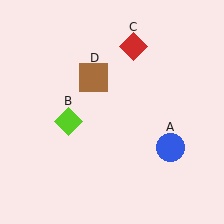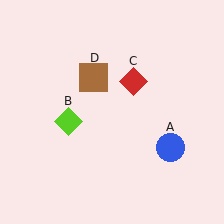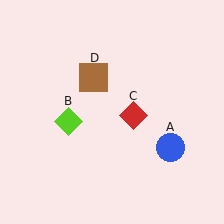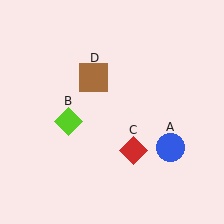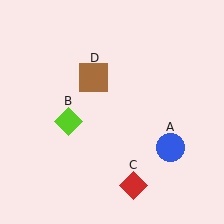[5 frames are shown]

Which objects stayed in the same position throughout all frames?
Blue circle (object A) and lime diamond (object B) and brown square (object D) remained stationary.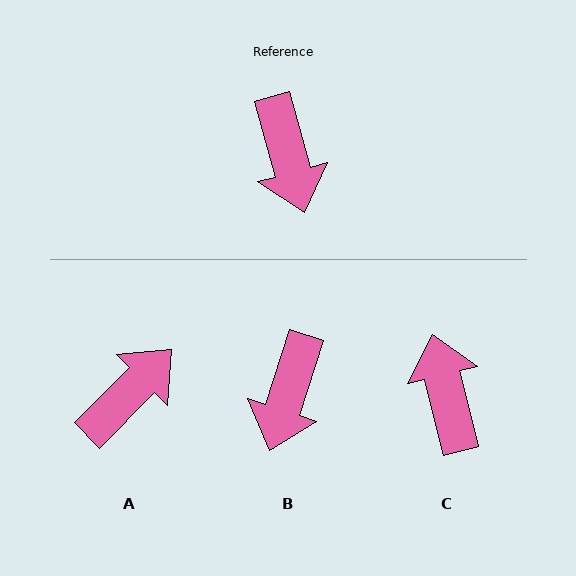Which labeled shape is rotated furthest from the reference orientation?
C, about 178 degrees away.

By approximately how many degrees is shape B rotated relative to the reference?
Approximately 33 degrees clockwise.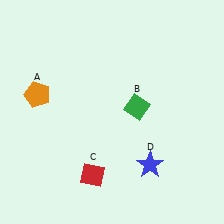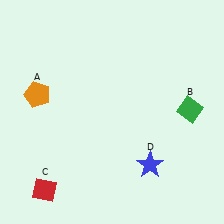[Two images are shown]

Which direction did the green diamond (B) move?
The green diamond (B) moved right.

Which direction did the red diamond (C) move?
The red diamond (C) moved left.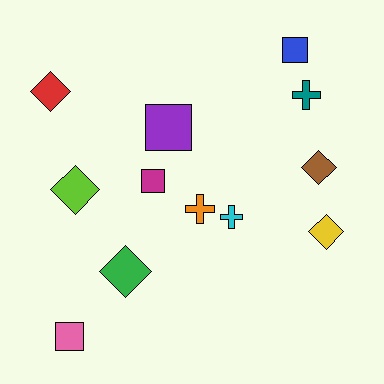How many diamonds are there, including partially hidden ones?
There are 5 diamonds.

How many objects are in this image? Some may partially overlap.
There are 12 objects.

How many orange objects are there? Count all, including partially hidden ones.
There is 1 orange object.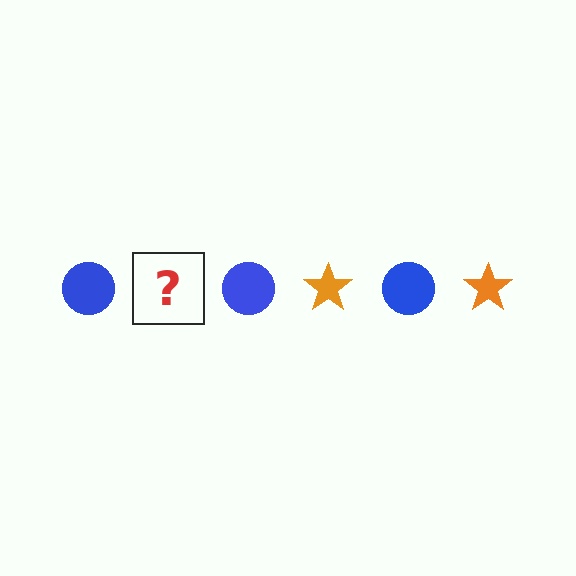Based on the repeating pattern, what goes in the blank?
The blank should be an orange star.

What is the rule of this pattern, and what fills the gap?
The rule is that the pattern alternates between blue circle and orange star. The gap should be filled with an orange star.